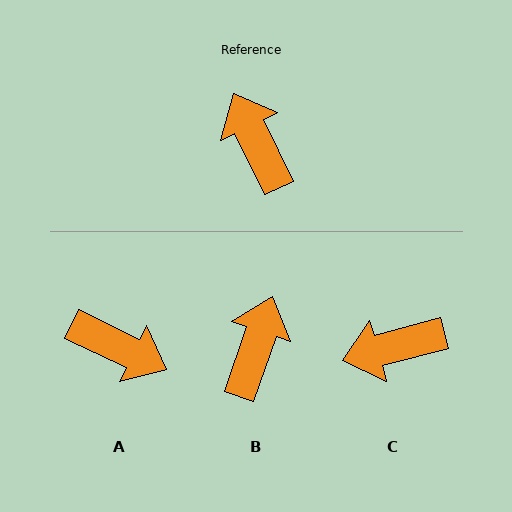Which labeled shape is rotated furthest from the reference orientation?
A, about 141 degrees away.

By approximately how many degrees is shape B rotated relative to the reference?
Approximately 45 degrees clockwise.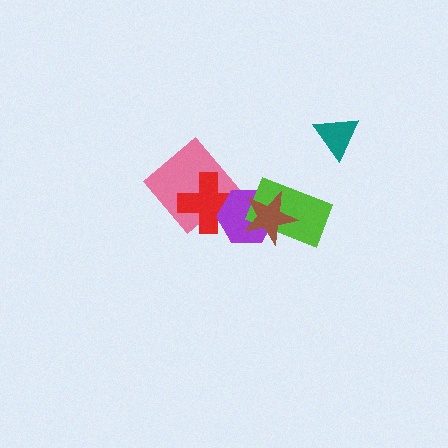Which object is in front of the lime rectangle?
The brown star is in front of the lime rectangle.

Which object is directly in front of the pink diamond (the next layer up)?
The red cross is directly in front of the pink diamond.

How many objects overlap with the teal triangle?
0 objects overlap with the teal triangle.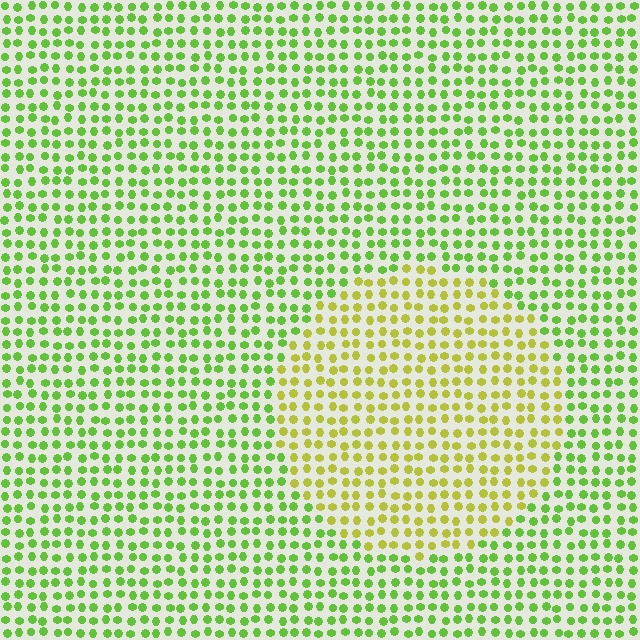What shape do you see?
I see a circle.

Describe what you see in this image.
The image is filled with small lime elements in a uniform arrangement. A circle-shaped region is visible where the elements are tinted to a slightly different hue, forming a subtle color boundary.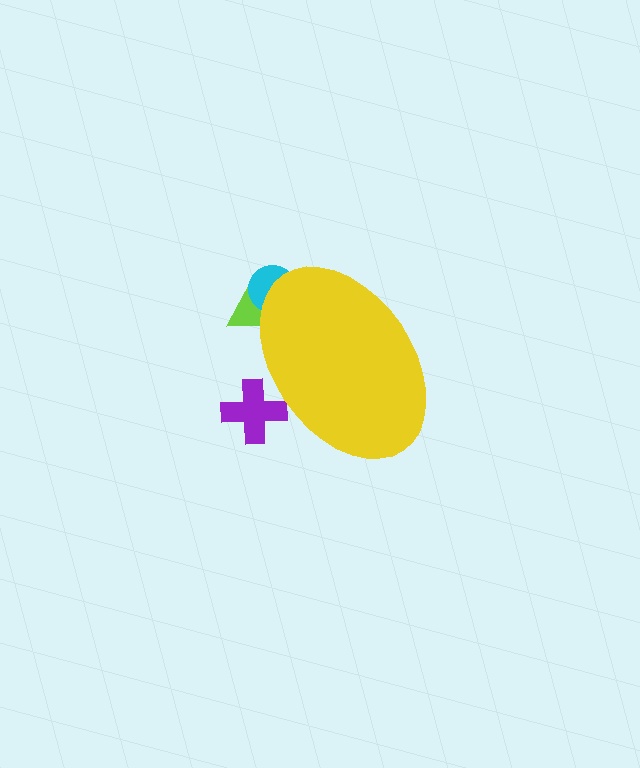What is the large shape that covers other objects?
A yellow ellipse.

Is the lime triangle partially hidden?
Yes, the lime triangle is partially hidden behind the yellow ellipse.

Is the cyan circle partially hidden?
Yes, the cyan circle is partially hidden behind the yellow ellipse.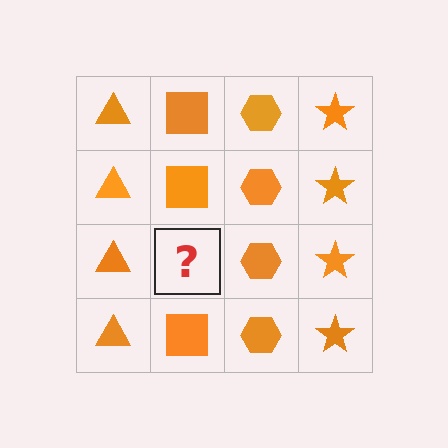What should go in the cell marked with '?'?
The missing cell should contain an orange square.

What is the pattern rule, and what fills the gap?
The rule is that each column has a consistent shape. The gap should be filled with an orange square.